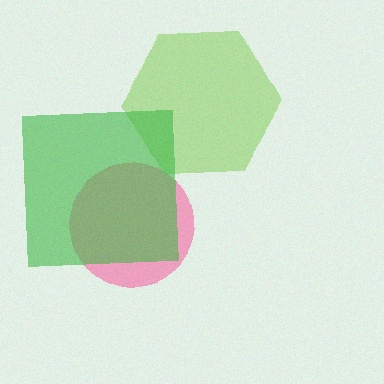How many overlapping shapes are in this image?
There are 3 overlapping shapes in the image.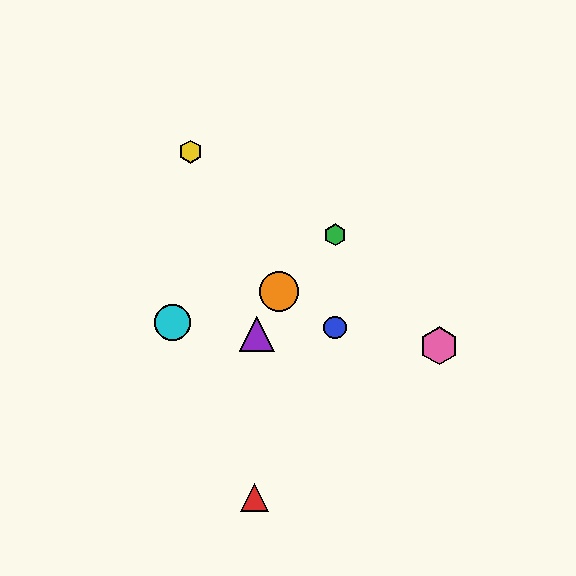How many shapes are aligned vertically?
2 shapes (the blue circle, the green hexagon) are aligned vertically.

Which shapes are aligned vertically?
The blue circle, the green hexagon are aligned vertically.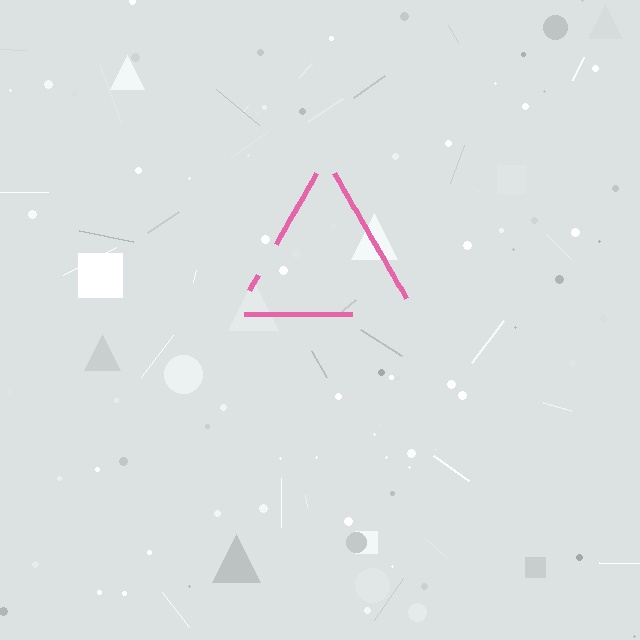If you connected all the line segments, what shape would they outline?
They would outline a triangle.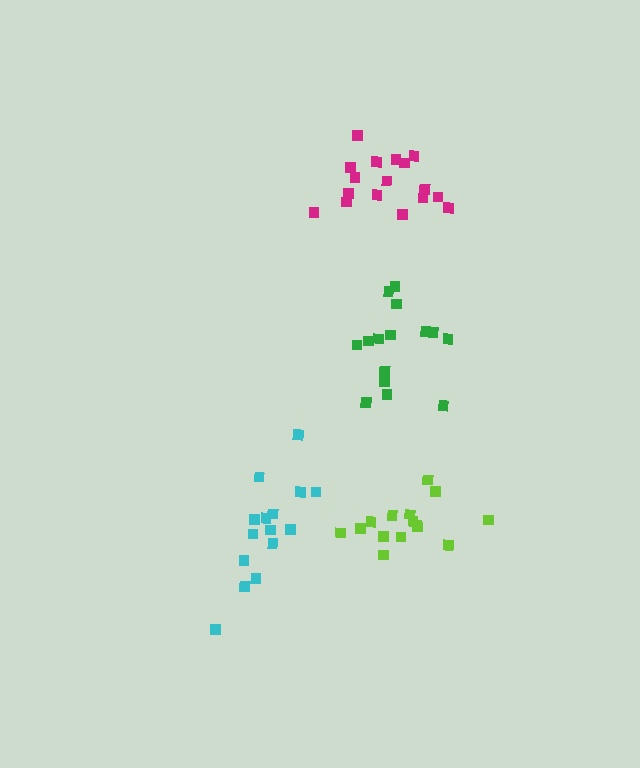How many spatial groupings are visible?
There are 4 spatial groupings.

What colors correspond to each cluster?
The clusters are colored: green, cyan, lime, magenta.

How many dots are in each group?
Group 1: 15 dots, Group 2: 15 dots, Group 3: 15 dots, Group 4: 17 dots (62 total).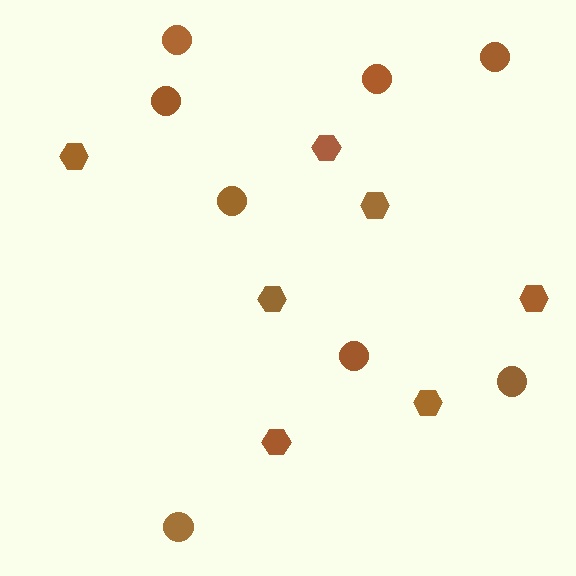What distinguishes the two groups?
There are 2 groups: one group of hexagons (7) and one group of circles (8).